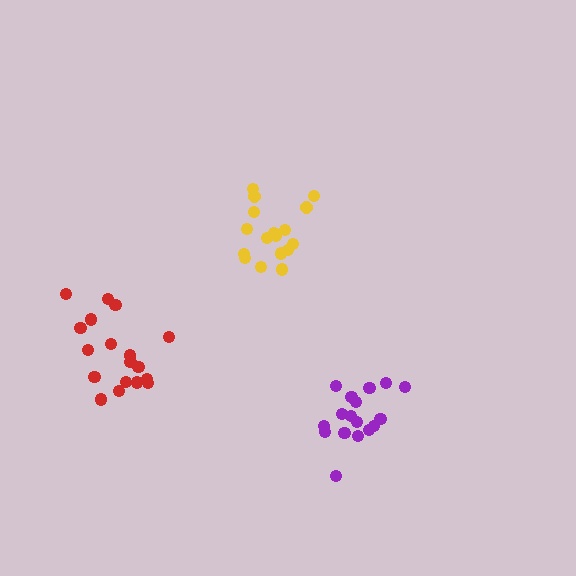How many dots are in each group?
Group 1: 18 dots, Group 2: 17 dots, Group 3: 17 dots (52 total).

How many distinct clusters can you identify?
There are 3 distinct clusters.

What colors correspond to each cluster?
The clusters are colored: red, yellow, purple.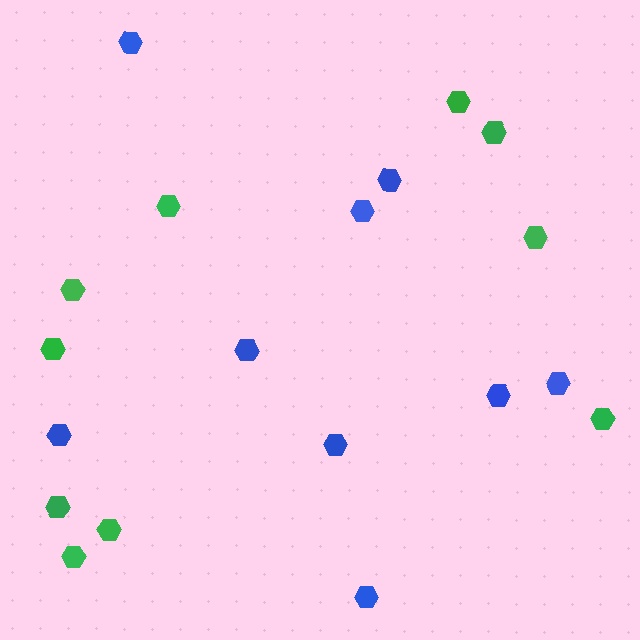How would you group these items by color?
There are 2 groups: one group of blue hexagons (9) and one group of green hexagons (10).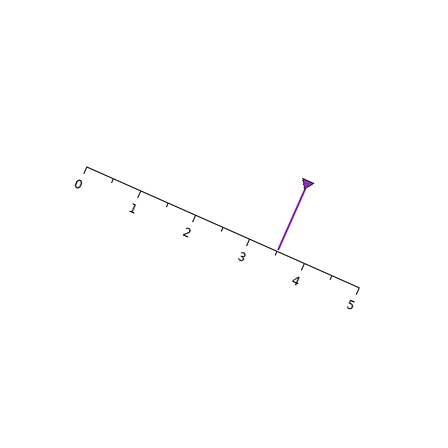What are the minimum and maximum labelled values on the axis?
The axis runs from 0 to 5.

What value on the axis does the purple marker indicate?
The marker indicates approximately 3.5.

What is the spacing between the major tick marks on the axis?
The major ticks are spaced 1 apart.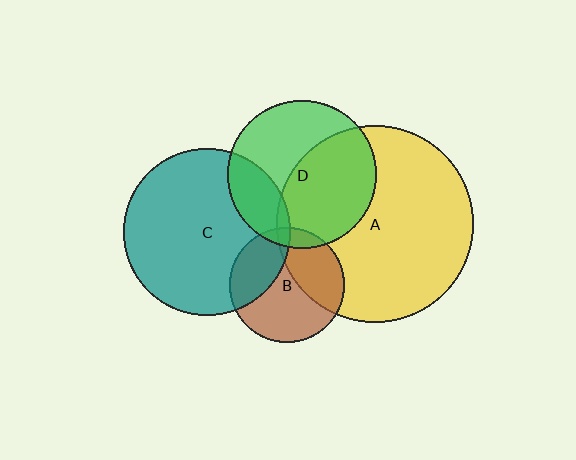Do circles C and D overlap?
Yes.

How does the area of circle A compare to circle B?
Approximately 3.0 times.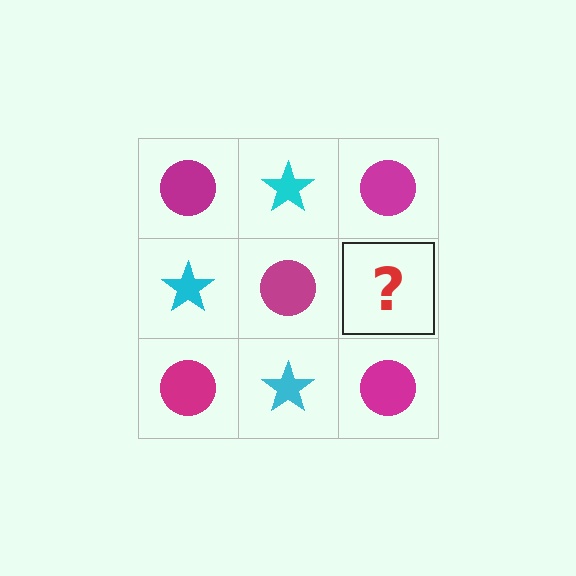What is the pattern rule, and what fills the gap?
The rule is that it alternates magenta circle and cyan star in a checkerboard pattern. The gap should be filled with a cyan star.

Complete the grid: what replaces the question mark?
The question mark should be replaced with a cyan star.